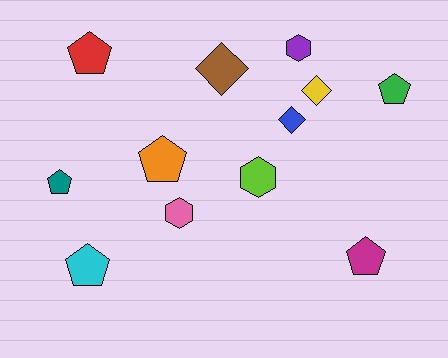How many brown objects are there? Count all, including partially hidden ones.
There is 1 brown object.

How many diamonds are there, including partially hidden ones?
There are 3 diamonds.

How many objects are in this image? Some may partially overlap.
There are 12 objects.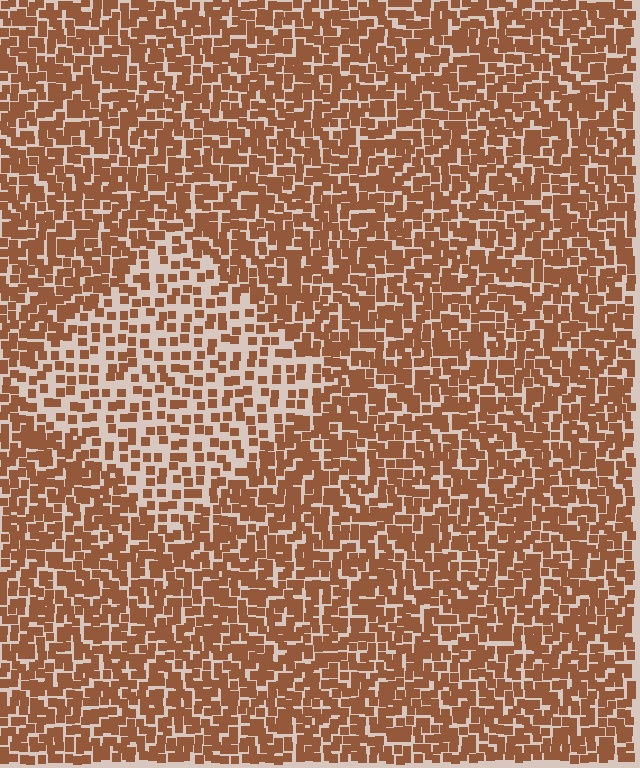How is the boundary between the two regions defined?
The boundary is defined by a change in element density (approximately 2.0x ratio). All elements are the same color, size, and shape.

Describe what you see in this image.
The image contains small brown elements arranged at two different densities. A diamond-shaped region is visible where the elements are less densely packed than the surrounding area.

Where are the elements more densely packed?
The elements are more densely packed outside the diamond boundary.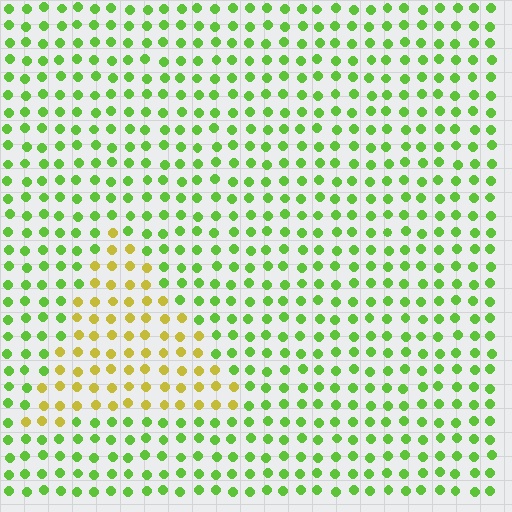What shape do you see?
I see a triangle.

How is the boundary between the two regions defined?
The boundary is defined purely by a slight shift in hue (about 48 degrees). Spacing, size, and orientation are identical on both sides.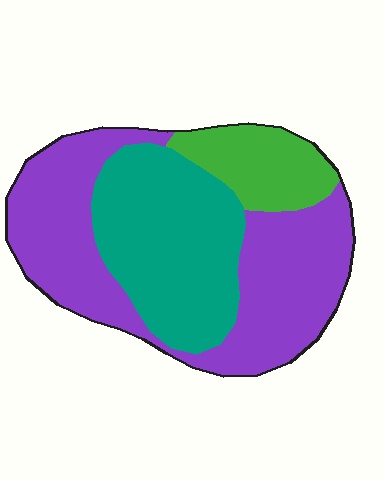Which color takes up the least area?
Green, at roughly 15%.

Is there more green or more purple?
Purple.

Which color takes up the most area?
Purple, at roughly 50%.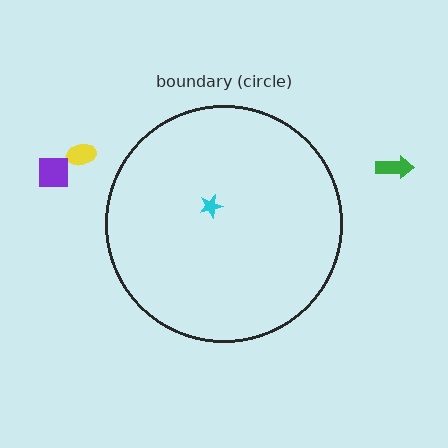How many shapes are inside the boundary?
1 inside, 3 outside.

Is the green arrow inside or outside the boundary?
Outside.